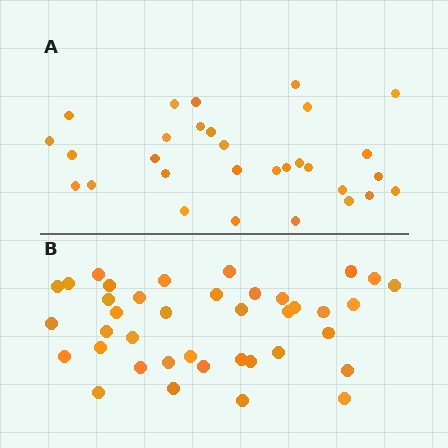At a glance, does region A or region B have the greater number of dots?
Region B (the bottom region) has more dots.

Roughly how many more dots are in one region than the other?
Region B has roughly 8 or so more dots than region A.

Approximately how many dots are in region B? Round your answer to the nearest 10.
About 40 dots. (The exact count is 39, which rounds to 40.)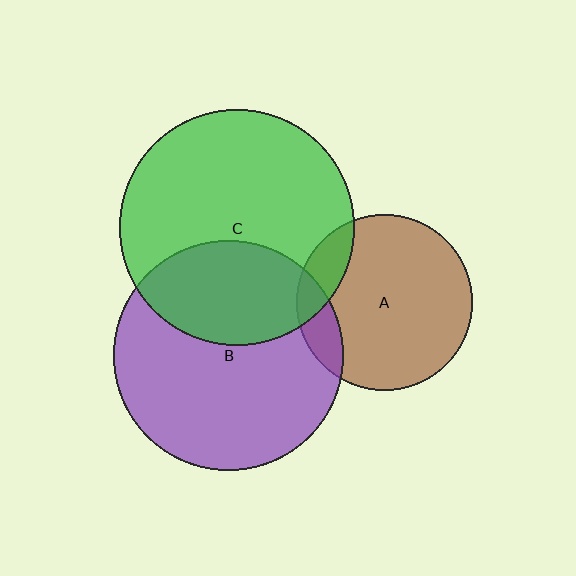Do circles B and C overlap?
Yes.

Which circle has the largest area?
Circle C (green).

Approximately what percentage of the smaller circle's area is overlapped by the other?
Approximately 35%.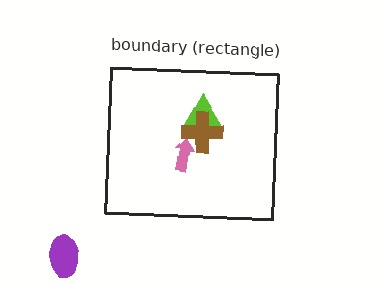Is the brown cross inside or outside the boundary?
Inside.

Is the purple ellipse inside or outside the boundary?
Outside.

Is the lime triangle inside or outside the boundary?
Inside.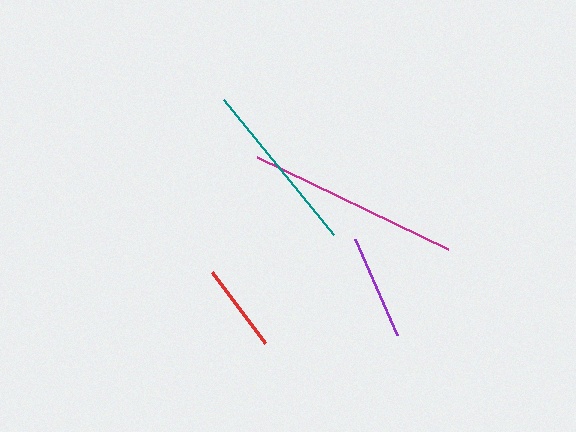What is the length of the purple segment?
The purple segment is approximately 105 pixels long.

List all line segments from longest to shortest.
From longest to shortest: magenta, teal, purple, red.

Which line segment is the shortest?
The red line is the shortest at approximately 89 pixels.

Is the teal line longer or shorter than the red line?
The teal line is longer than the red line.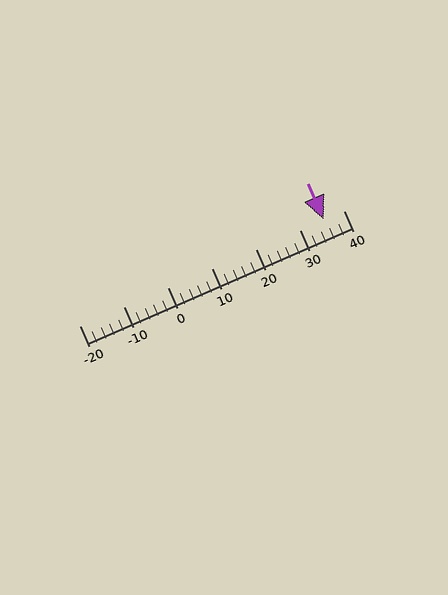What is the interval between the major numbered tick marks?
The major tick marks are spaced 10 units apart.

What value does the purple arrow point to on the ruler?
The purple arrow points to approximately 36.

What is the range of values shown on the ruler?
The ruler shows values from -20 to 40.